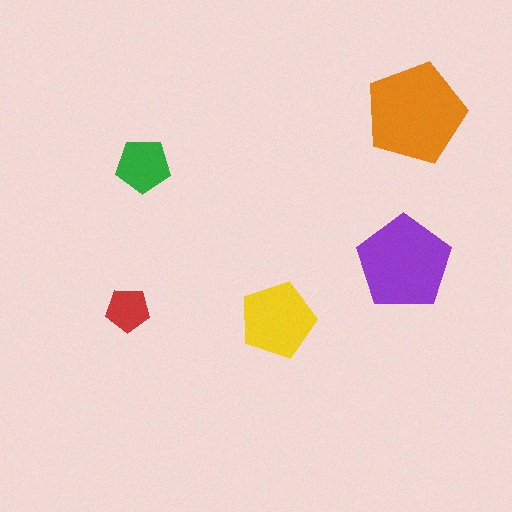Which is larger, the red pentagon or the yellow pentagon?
The yellow one.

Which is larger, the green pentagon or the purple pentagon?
The purple one.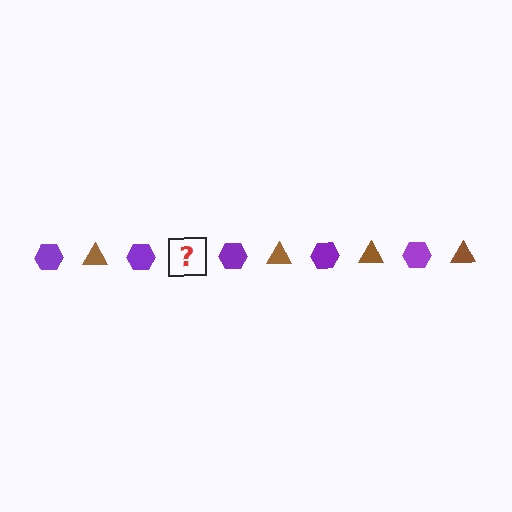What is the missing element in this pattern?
The missing element is a brown triangle.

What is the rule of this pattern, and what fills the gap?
The rule is that the pattern alternates between purple hexagon and brown triangle. The gap should be filled with a brown triangle.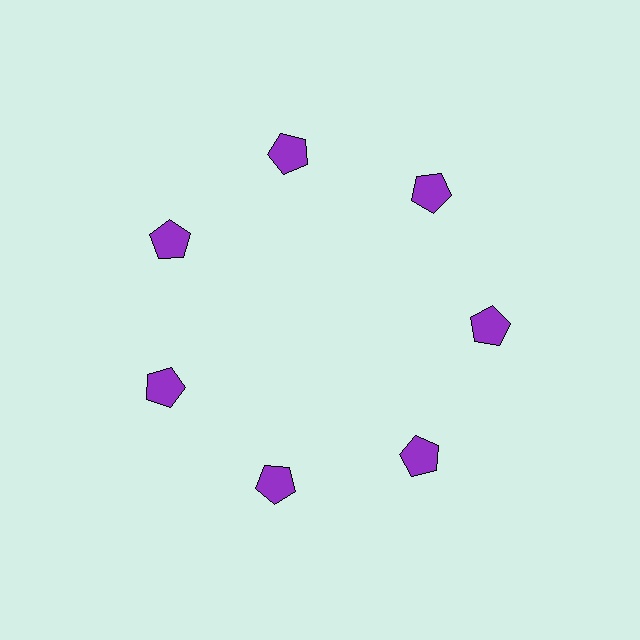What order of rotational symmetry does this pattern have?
This pattern has 7-fold rotational symmetry.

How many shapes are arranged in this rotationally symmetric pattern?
There are 7 shapes, arranged in 7 groups of 1.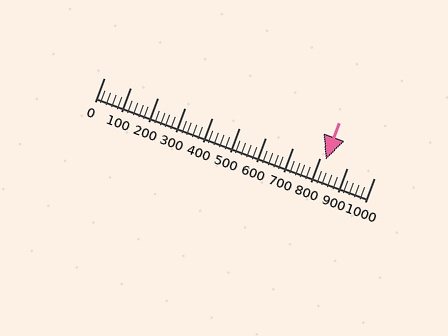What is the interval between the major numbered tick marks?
The major tick marks are spaced 100 units apart.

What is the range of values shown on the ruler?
The ruler shows values from 0 to 1000.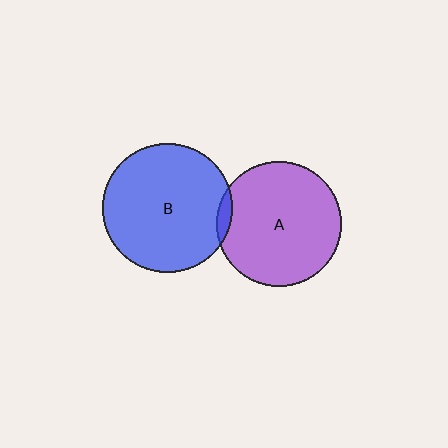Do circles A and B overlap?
Yes.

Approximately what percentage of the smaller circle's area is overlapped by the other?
Approximately 5%.